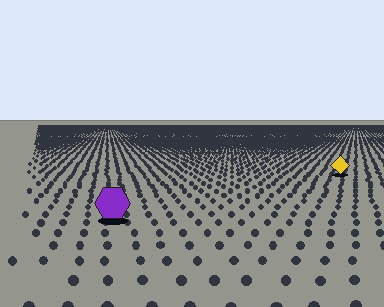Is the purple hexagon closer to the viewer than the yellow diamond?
Yes. The purple hexagon is closer — you can tell from the texture gradient: the ground texture is coarser near it.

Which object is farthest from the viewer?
The yellow diamond is farthest from the viewer. It appears smaller and the ground texture around it is denser.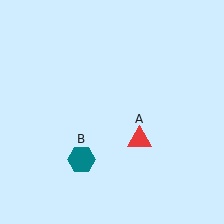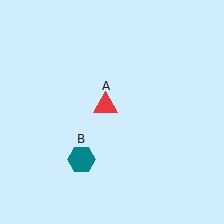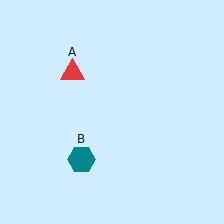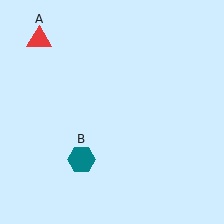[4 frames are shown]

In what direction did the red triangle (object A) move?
The red triangle (object A) moved up and to the left.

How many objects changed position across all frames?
1 object changed position: red triangle (object A).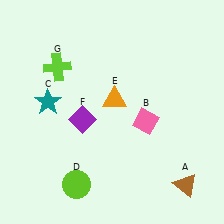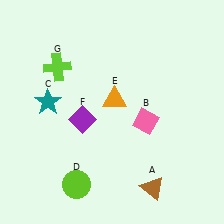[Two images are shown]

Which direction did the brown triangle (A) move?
The brown triangle (A) moved left.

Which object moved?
The brown triangle (A) moved left.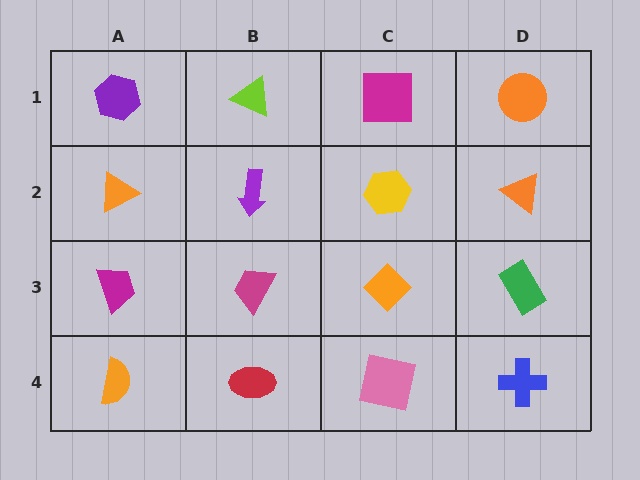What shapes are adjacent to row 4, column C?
An orange diamond (row 3, column C), a red ellipse (row 4, column B), a blue cross (row 4, column D).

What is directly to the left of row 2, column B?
An orange triangle.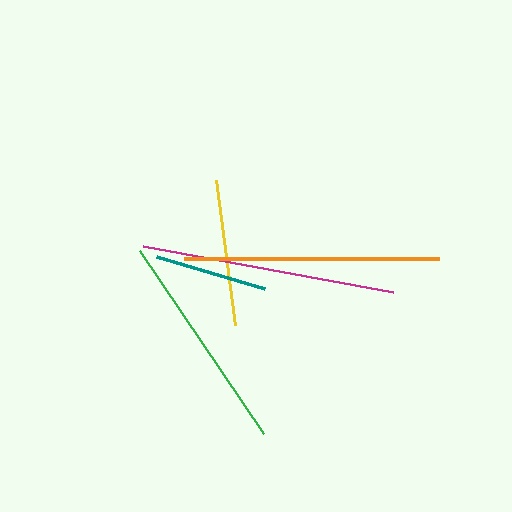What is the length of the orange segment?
The orange segment is approximately 255 pixels long.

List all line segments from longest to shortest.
From longest to shortest: orange, magenta, green, yellow, teal.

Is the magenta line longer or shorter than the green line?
The magenta line is longer than the green line.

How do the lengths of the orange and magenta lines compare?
The orange and magenta lines are approximately the same length.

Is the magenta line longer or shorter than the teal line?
The magenta line is longer than the teal line.